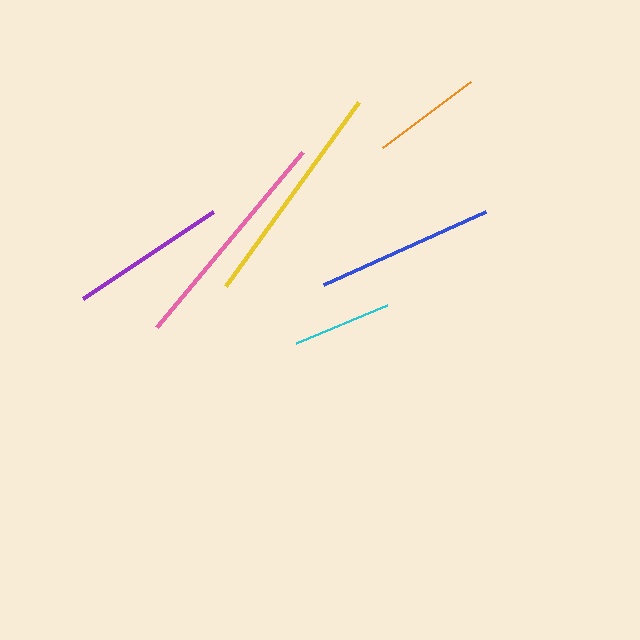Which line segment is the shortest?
The cyan line is the shortest at approximately 98 pixels.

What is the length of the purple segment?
The purple segment is approximately 157 pixels long.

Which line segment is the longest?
The pink line is the longest at approximately 227 pixels.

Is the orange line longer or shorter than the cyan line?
The orange line is longer than the cyan line.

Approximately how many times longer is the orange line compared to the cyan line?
The orange line is approximately 1.1 times the length of the cyan line.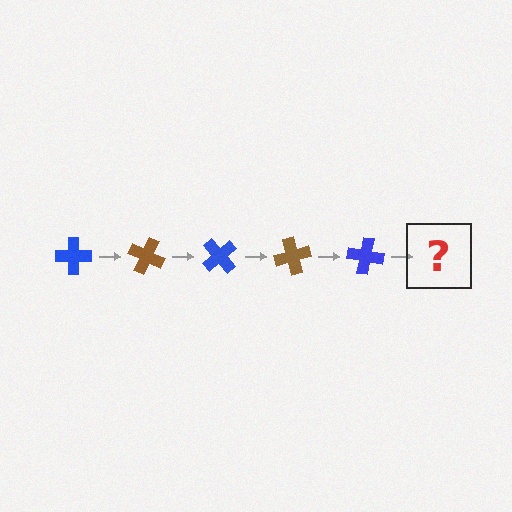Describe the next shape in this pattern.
It should be a brown cross, rotated 125 degrees from the start.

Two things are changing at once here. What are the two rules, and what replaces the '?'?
The two rules are that it rotates 25 degrees each step and the color cycles through blue and brown. The '?' should be a brown cross, rotated 125 degrees from the start.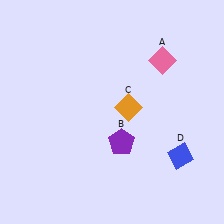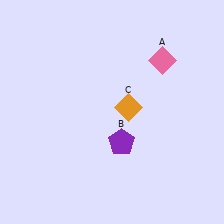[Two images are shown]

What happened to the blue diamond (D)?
The blue diamond (D) was removed in Image 2. It was in the bottom-right area of Image 1.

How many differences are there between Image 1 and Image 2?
There is 1 difference between the two images.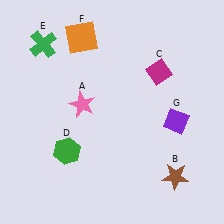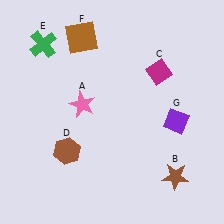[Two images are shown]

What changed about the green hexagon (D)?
In Image 1, D is green. In Image 2, it changed to brown.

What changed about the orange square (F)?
In Image 1, F is orange. In Image 2, it changed to brown.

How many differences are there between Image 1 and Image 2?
There are 2 differences between the two images.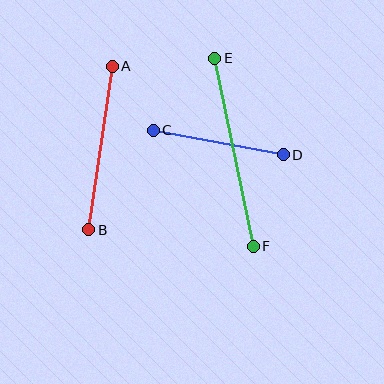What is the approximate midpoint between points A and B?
The midpoint is at approximately (101, 148) pixels.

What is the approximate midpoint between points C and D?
The midpoint is at approximately (218, 143) pixels.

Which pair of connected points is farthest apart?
Points E and F are farthest apart.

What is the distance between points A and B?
The distance is approximately 165 pixels.